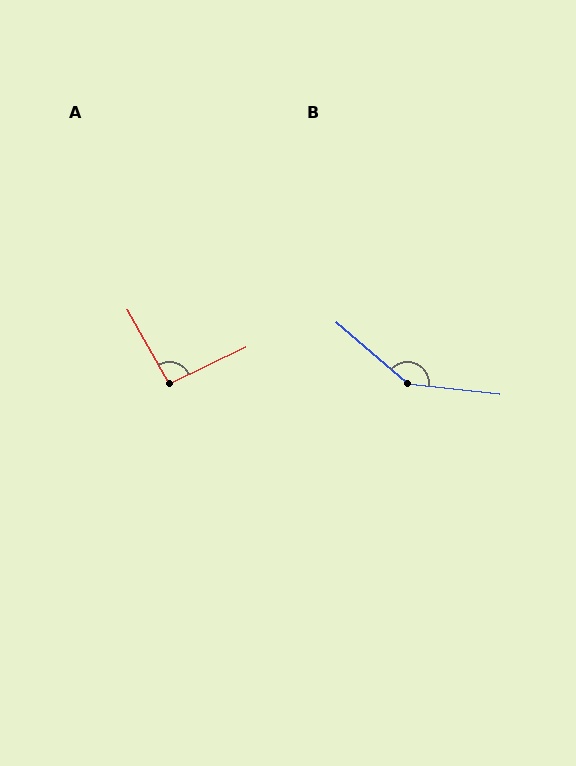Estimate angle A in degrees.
Approximately 94 degrees.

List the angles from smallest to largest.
A (94°), B (146°).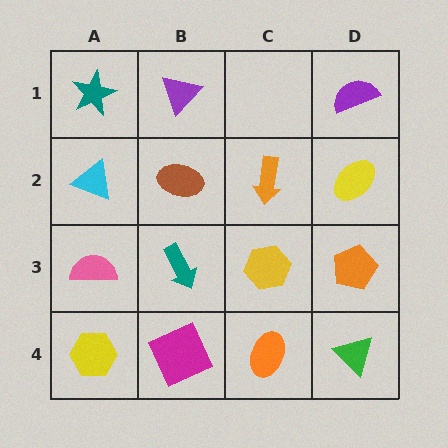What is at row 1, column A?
A teal star.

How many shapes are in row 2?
4 shapes.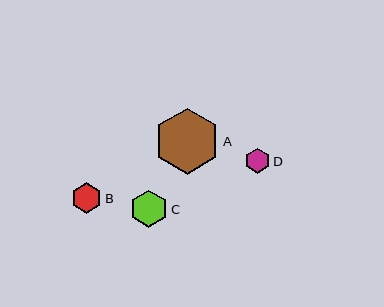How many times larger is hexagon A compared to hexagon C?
Hexagon A is approximately 1.8 times the size of hexagon C.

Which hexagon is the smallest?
Hexagon D is the smallest with a size of approximately 25 pixels.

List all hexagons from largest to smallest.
From largest to smallest: A, C, B, D.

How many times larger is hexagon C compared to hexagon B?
Hexagon C is approximately 1.2 times the size of hexagon B.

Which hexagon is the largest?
Hexagon A is the largest with a size of approximately 66 pixels.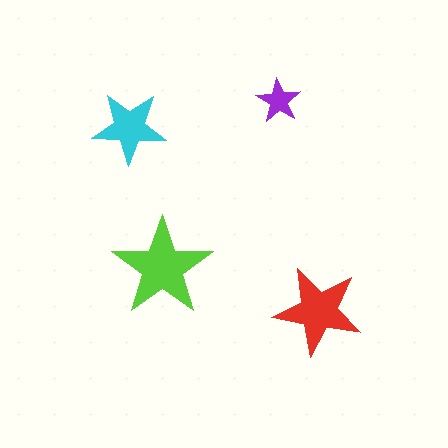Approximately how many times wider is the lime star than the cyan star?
About 1.5 times wider.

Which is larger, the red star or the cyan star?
The red one.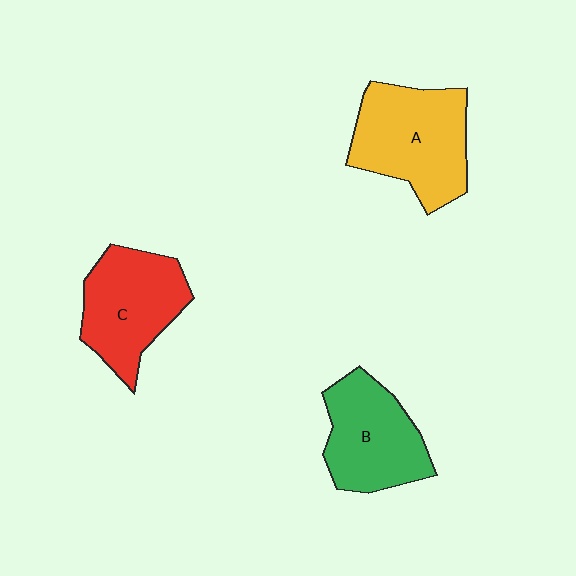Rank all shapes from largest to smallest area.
From largest to smallest: A (yellow), C (red), B (green).